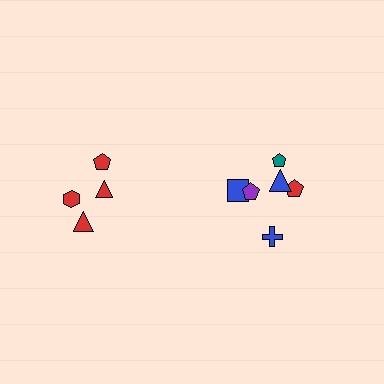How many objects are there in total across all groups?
There are 10 objects.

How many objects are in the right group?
There are 6 objects.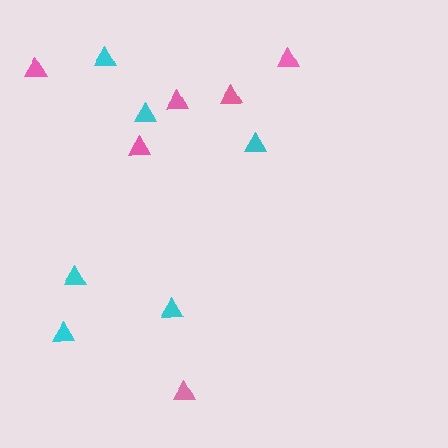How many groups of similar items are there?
There are 2 groups: one group of cyan triangles (6) and one group of pink triangles (6).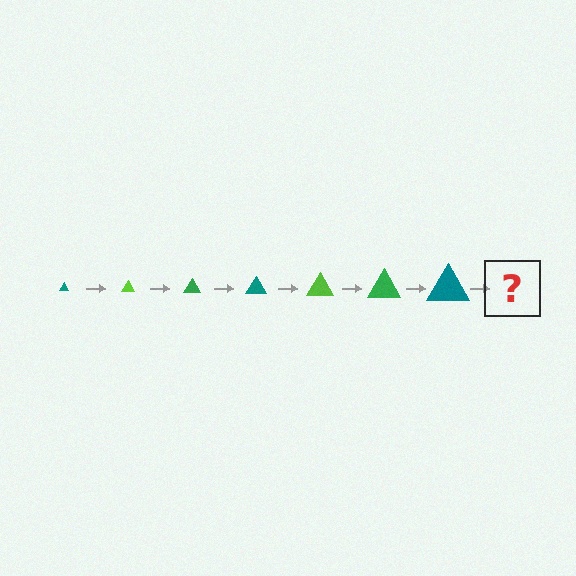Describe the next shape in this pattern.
It should be a lime triangle, larger than the previous one.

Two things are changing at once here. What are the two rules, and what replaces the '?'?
The two rules are that the triangle grows larger each step and the color cycles through teal, lime, and green. The '?' should be a lime triangle, larger than the previous one.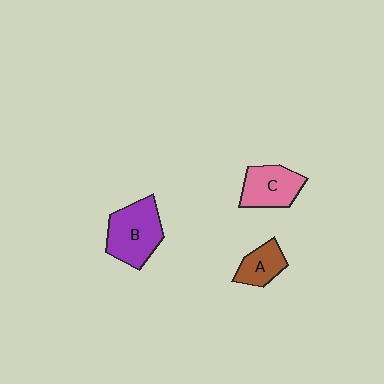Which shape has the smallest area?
Shape A (brown).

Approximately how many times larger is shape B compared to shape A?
Approximately 1.8 times.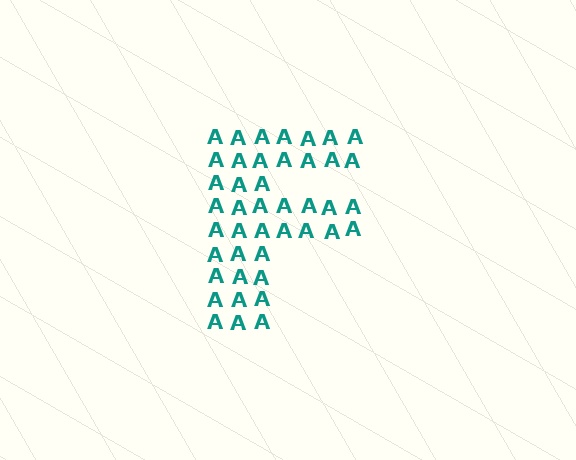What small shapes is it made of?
It is made of small letter A's.